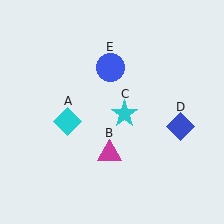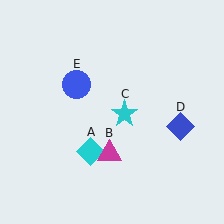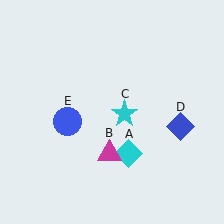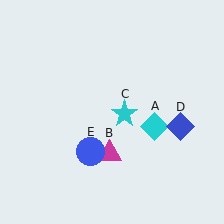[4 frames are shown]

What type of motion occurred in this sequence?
The cyan diamond (object A), blue circle (object E) rotated counterclockwise around the center of the scene.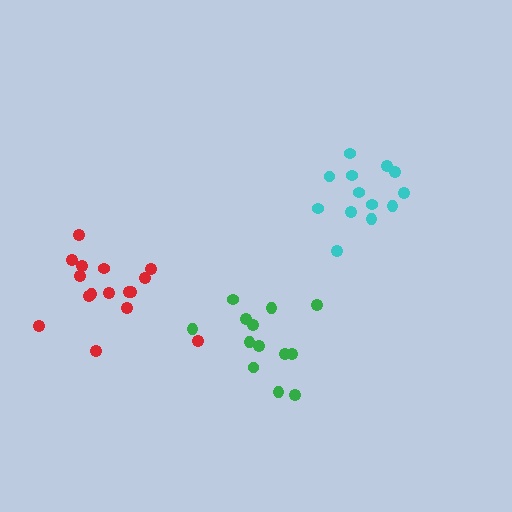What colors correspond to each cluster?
The clusters are colored: cyan, red, green.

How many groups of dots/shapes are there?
There are 3 groups.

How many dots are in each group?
Group 1: 13 dots, Group 2: 16 dots, Group 3: 13 dots (42 total).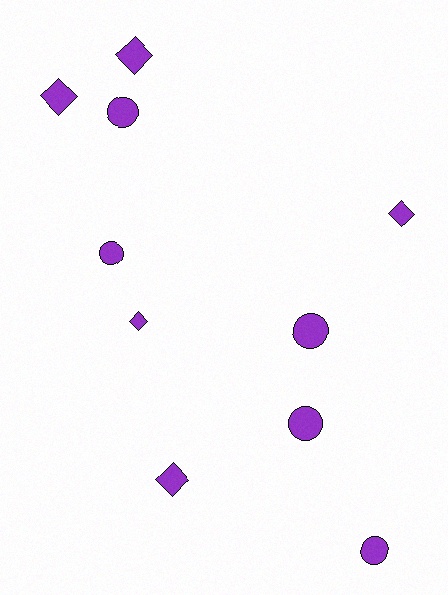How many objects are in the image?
There are 10 objects.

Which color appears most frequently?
Purple, with 10 objects.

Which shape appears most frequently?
Diamond, with 5 objects.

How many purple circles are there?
There are 5 purple circles.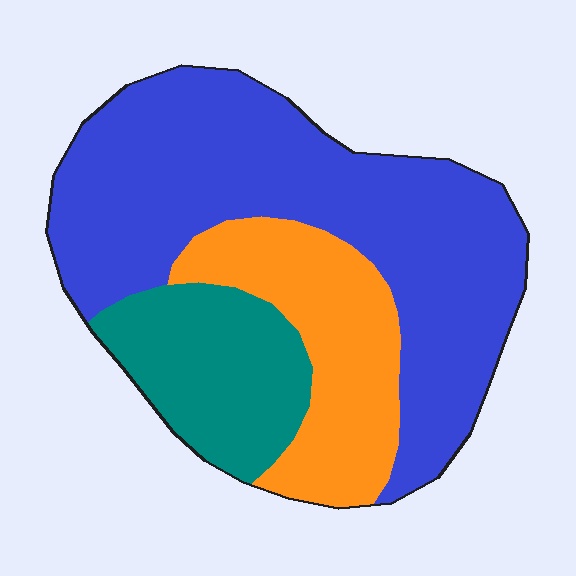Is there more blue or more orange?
Blue.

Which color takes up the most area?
Blue, at roughly 60%.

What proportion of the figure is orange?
Orange takes up about one quarter (1/4) of the figure.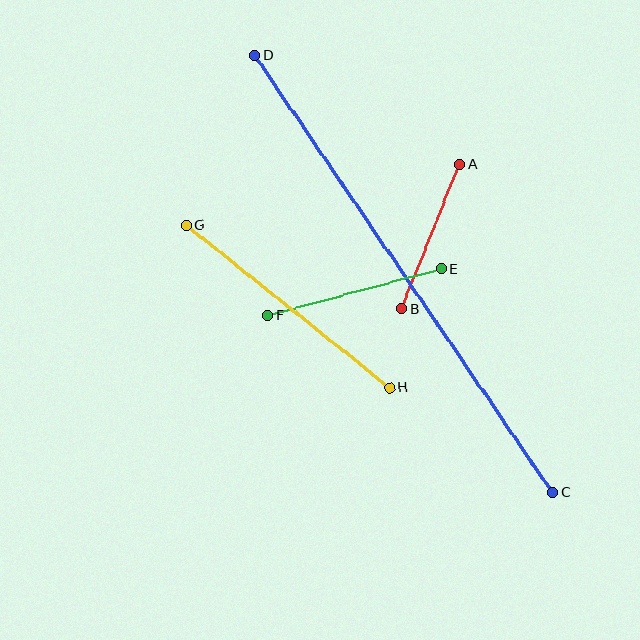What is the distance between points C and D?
The distance is approximately 529 pixels.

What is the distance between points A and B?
The distance is approximately 156 pixels.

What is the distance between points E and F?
The distance is approximately 180 pixels.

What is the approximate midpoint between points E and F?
The midpoint is at approximately (354, 292) pixels.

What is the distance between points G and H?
The distance is approximately 261 pixels.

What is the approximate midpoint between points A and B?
The midpoint is at approximately (431, 237) pixels.